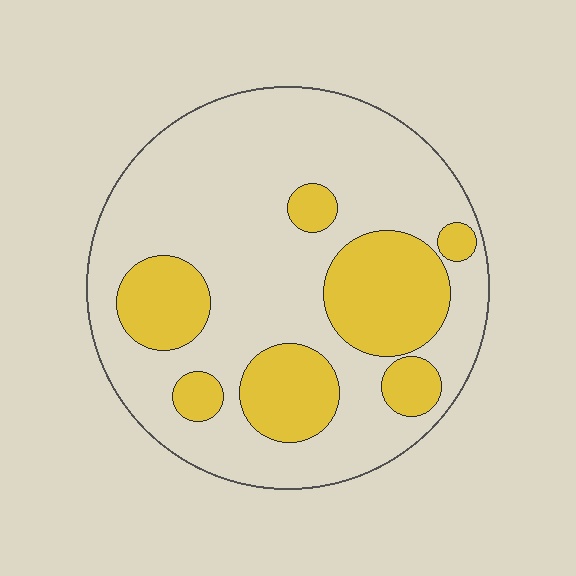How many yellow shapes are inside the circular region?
7.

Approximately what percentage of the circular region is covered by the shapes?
Approximately 30%.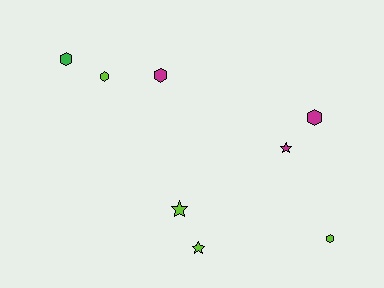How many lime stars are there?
There are 2 lime stars.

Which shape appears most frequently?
Hexagon, with 5 objects.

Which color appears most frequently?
Lime, with 4 objects.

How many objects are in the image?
There are 8 objects.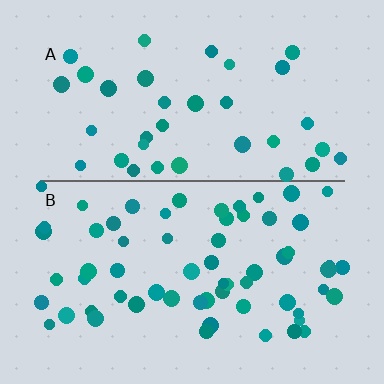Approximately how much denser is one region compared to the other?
Approximately 1.7× — region B over region A.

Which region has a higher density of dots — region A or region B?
B (the bottom).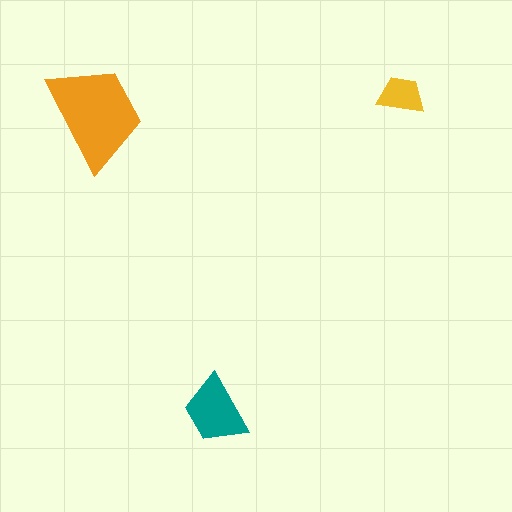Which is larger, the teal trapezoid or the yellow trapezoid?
The teal one.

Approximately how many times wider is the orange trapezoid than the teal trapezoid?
About 1.5 times wider.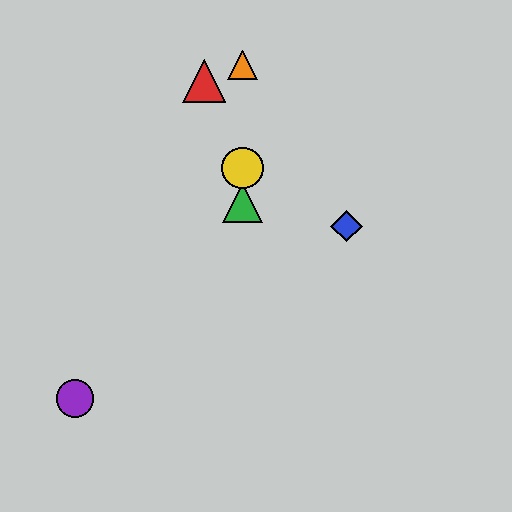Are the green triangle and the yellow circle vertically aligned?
Yes, both are at x≈243.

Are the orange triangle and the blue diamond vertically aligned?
No, the orange triangle is at x≈243 and the blue diamond is at x≈347.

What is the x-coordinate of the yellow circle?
The yellow circle is at x≈243.